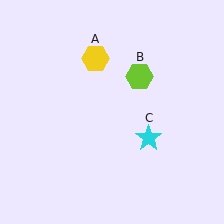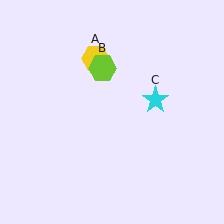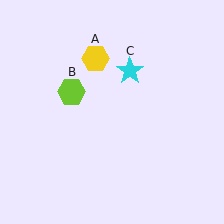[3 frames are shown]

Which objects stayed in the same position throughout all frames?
Yellow hexagon (object A) remained stationary.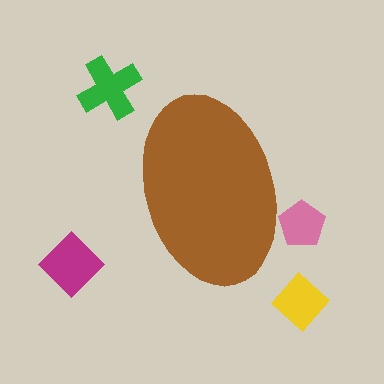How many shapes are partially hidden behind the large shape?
1 shape is partially hidden.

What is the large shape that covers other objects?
A brown ellipse.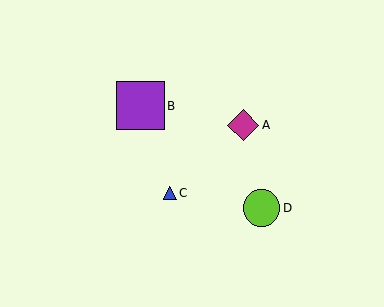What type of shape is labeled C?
Shape C is a blue triangle.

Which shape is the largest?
The purple square (labeled B) is the largest.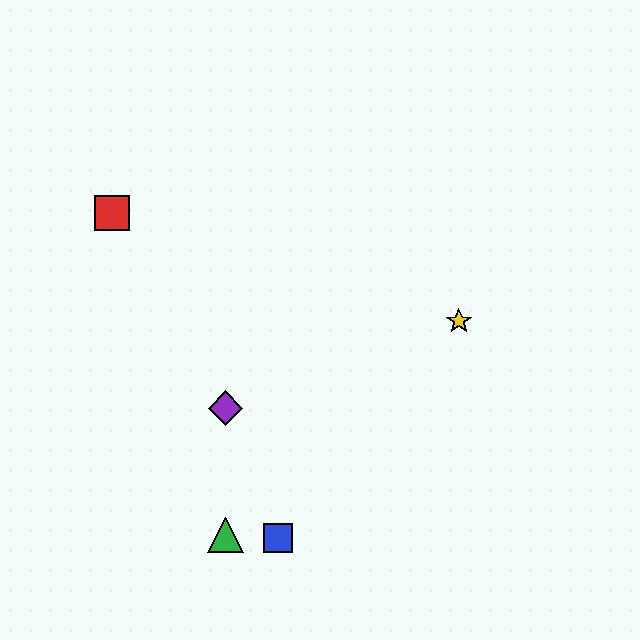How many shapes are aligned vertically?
2 shapes (the green triangle, the purple diamond) are aligned vertically.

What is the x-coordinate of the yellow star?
The yellow star is at x≈459.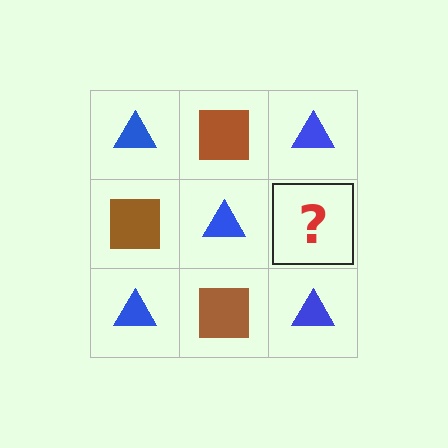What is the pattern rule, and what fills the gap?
The rule is that it alternates blue triangle and brown square in a checkerboard pattern. The gap should be filled with a brown square.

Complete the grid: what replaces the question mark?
The question mark should be replaced with a brown square.